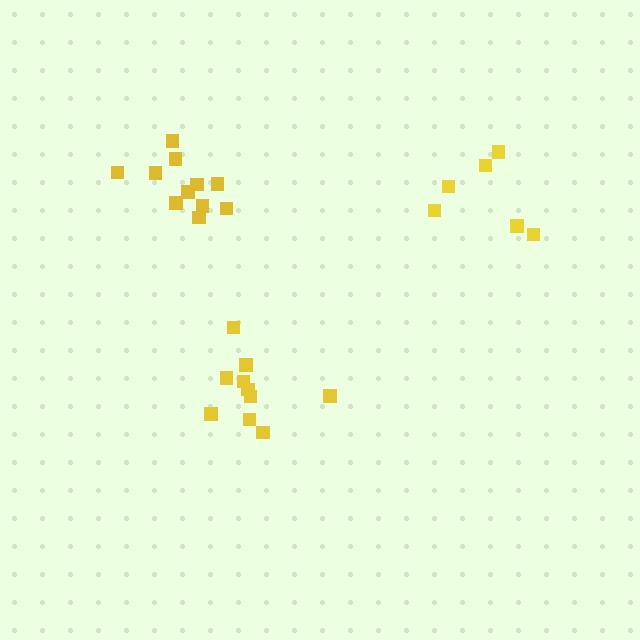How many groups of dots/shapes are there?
There are 3 groups.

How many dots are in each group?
Group 1: 11 dots, Group 2: 10 dots, Group 3: 6 dots (27 total).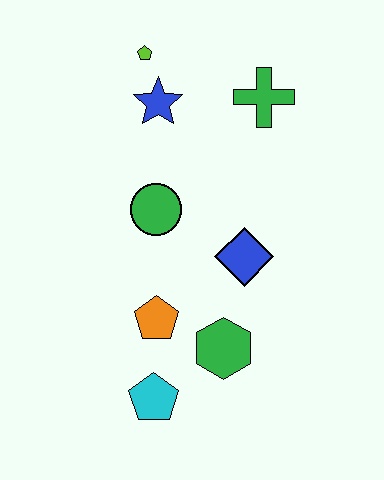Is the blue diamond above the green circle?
No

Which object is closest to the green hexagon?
The orange pentagon is closest to the green hexagon.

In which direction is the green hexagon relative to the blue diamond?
The green hexagon is below the blue diamond.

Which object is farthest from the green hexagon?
The lime pentagon is farthest from the green hexagon.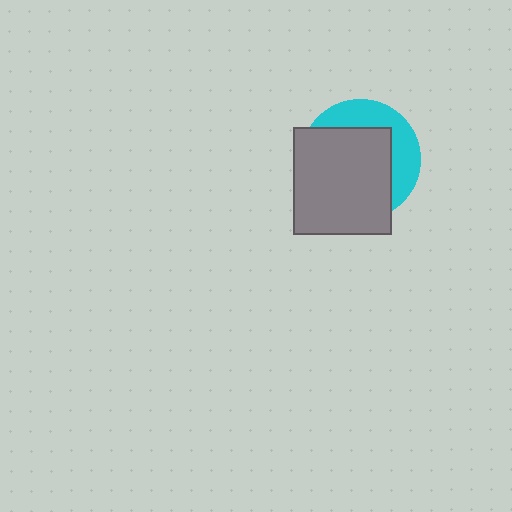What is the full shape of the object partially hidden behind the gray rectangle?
The partially hidden object is a cyan circle.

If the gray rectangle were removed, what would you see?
You would see the complete cyan circle.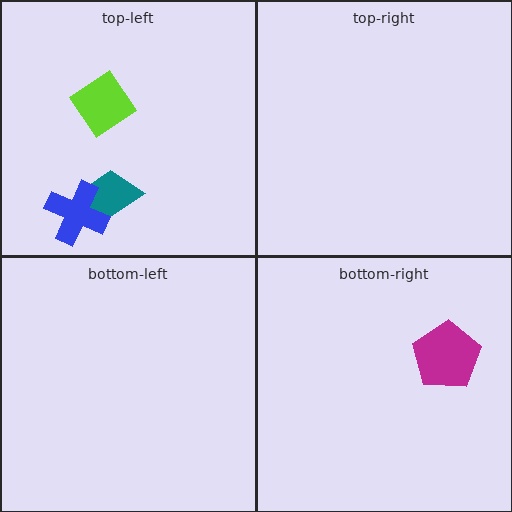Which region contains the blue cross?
The top-left region.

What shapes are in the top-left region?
The lime diamond, the teal trapezoid, the blue cross.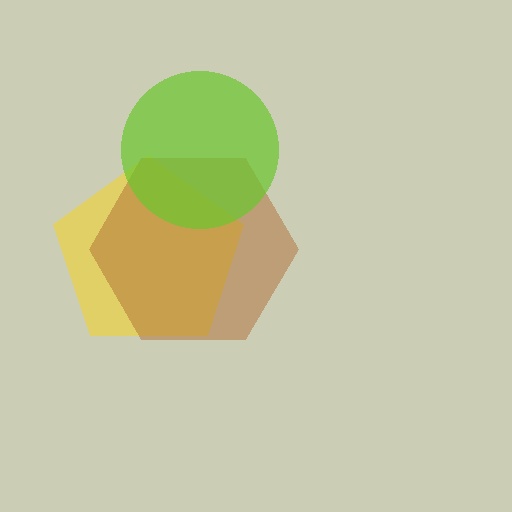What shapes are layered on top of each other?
The layered shapes are: a yellow pentagon, a brown hexagon, a lime circle.